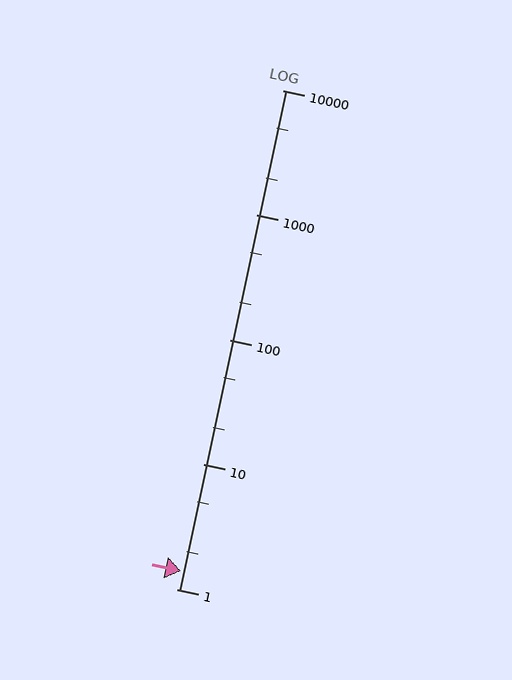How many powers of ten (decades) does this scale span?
The scale spans 4 decades, from 1 to 10000.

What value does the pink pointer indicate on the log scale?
The pointer indicates approximately 1.4.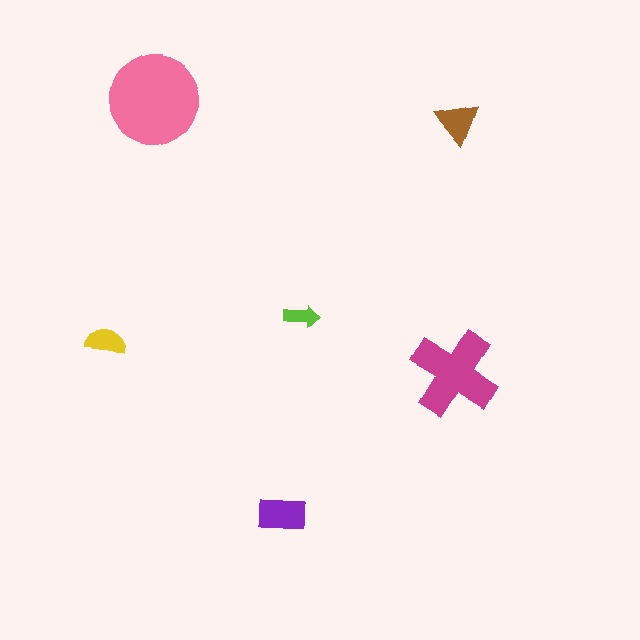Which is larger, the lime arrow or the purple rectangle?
The purple rectangle.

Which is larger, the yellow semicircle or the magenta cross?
The magenta cross.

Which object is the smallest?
The lime arrow.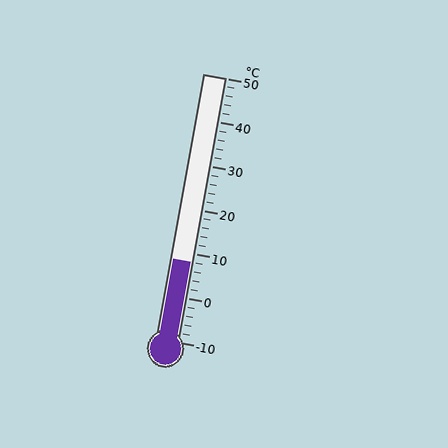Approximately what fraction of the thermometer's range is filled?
The thermometer is filled to approximately 30% of its range.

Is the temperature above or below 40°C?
The temperature is below 40°C.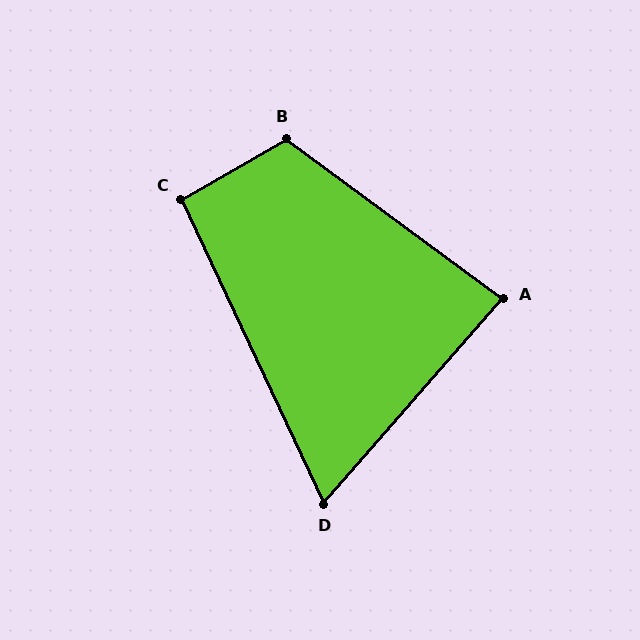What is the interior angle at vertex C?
Approximately 95 degrees (approximately right).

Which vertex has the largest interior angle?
B, at approximately 114 degrees.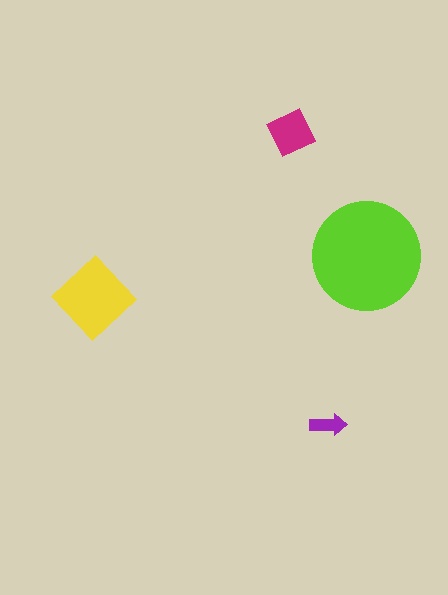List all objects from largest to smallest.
The lime circle, the yellow diamond, the magenta diamond, the purple arrow.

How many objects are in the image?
There are 4 objects in the image.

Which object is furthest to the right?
The lime circle is rightmost.